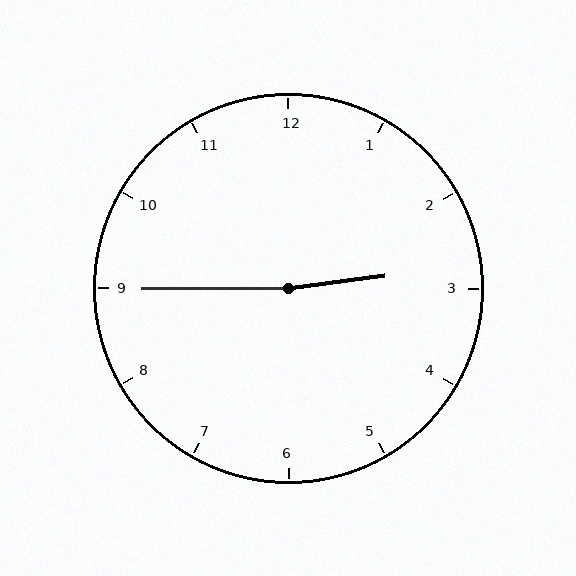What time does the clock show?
2:45.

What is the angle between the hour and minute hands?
Approximately 172 degrees.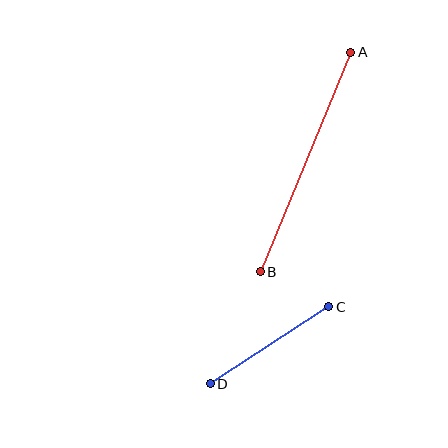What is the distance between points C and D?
The distance is approximately 141 pixels.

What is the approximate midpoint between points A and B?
The midpoint is at approximately (306, 162) pixels.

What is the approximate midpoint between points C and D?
The midpoint is at approximately (270, 345) pixels.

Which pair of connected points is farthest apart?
Points A and B are farthest apart.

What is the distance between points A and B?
The distance is approximately 237 pixels.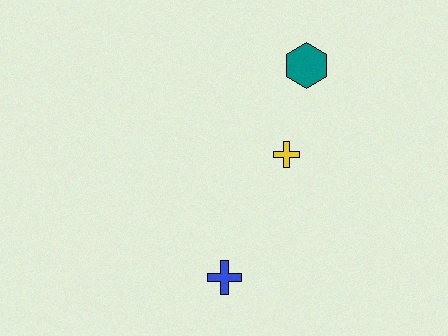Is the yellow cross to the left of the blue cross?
No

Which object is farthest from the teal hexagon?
The blue cross is farthest from the teal hexagon.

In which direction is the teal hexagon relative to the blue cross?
The teal hexagon is above the blue cross.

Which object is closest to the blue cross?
The yellow cross is closest to the blue cross.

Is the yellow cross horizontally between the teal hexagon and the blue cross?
Yes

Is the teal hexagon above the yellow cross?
Yes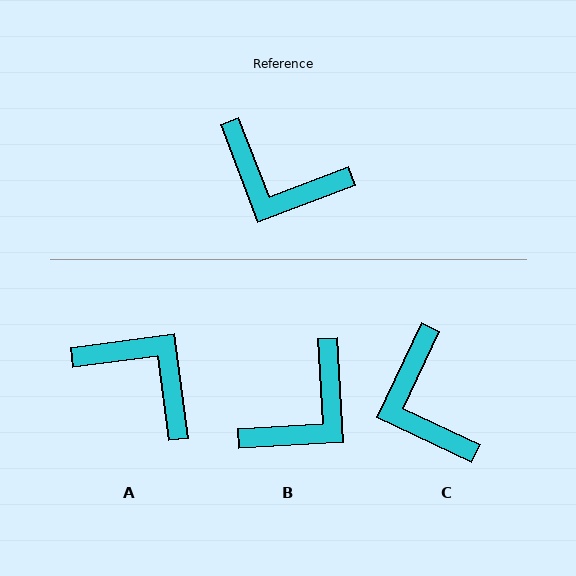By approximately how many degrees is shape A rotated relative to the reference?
Approximately 167 degrees counter-clockwise.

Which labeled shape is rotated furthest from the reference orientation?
A, about 167 degrees away.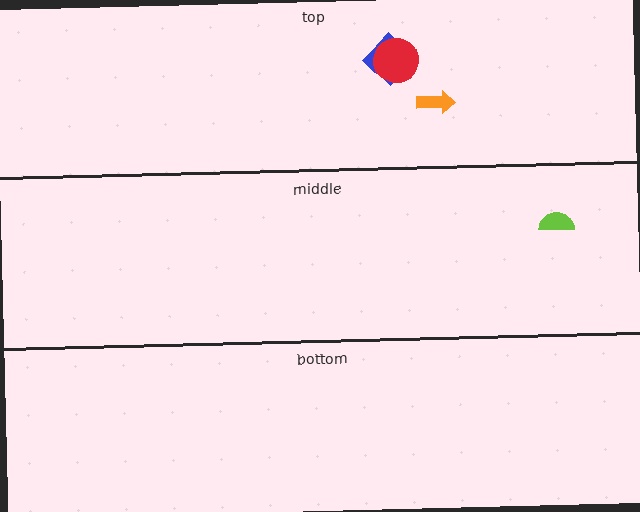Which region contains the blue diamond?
The top region.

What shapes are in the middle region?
The lime semicircle.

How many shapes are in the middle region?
1.